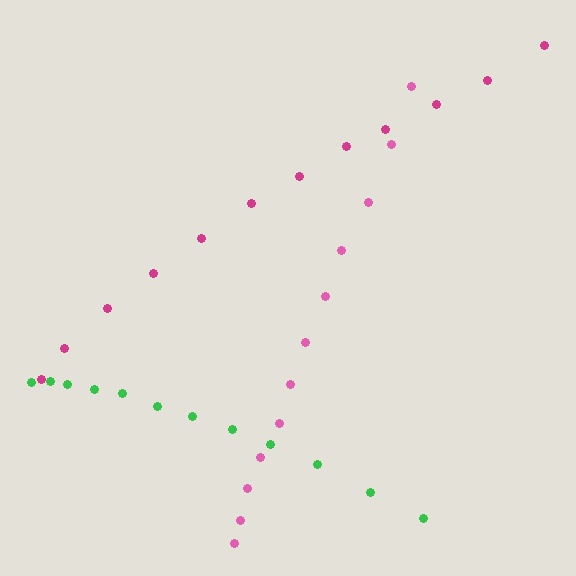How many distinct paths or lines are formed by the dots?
There are 3 distinct paths.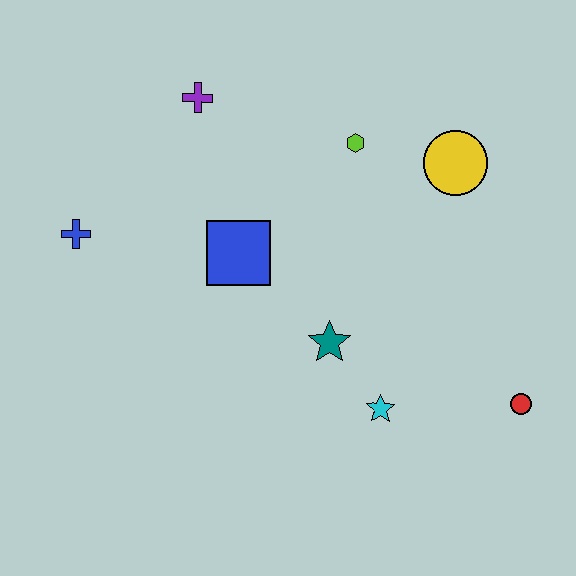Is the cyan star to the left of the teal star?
No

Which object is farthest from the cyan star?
The purple cross is farthest from the cyan star.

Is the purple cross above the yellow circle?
Yes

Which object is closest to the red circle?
The cyan star is closest to the red circle.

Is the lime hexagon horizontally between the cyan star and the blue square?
Yes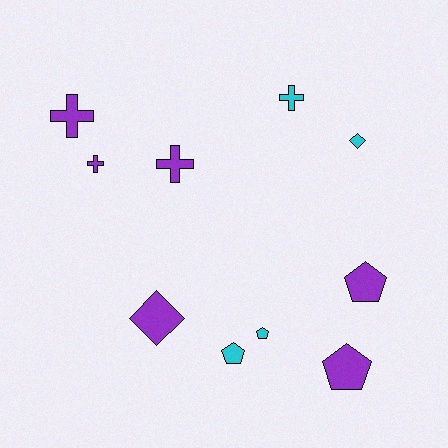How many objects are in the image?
There are 10 objects.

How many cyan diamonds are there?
There is 1 cyan diamond.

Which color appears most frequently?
Purple, with 6 objects.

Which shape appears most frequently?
Pentagon, with 4 objects.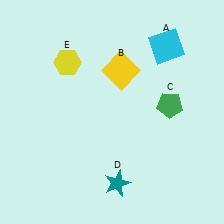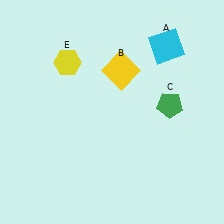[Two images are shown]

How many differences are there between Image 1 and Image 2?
There is 1 difference between the two images.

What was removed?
The teal star (D) was removed in Image 2.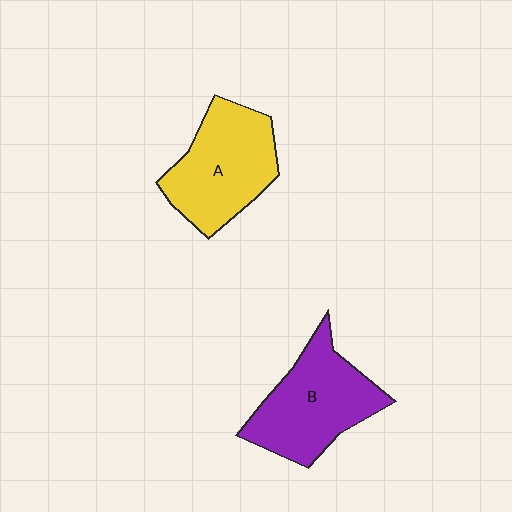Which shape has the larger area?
Shape B (purple).